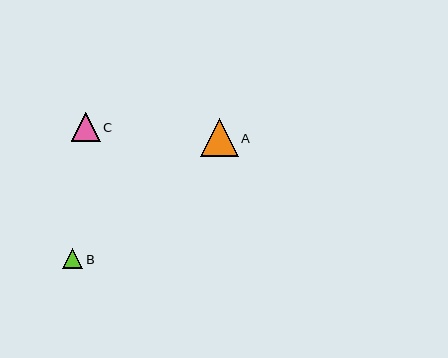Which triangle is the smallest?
Triangle B is the smallest with a size of approximately 20 pixels.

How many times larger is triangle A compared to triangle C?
Triangle A is approximately 1.3 times the size of triangle C.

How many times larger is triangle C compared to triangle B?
Triangle C is approximately 1.4 times the size of triangle B.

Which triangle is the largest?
Triangle A is the largest with a size of approximately 38 pixels.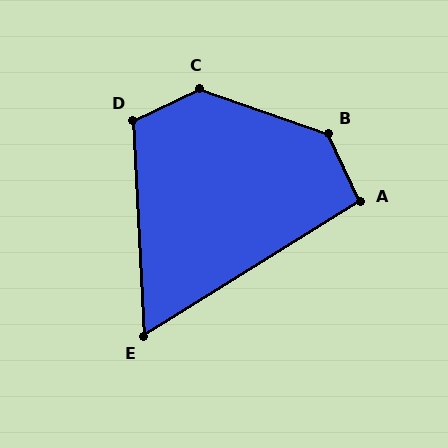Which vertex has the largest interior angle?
B, at approximately 135 degrees.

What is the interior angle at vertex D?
Approximately 113 degrees (obtuse).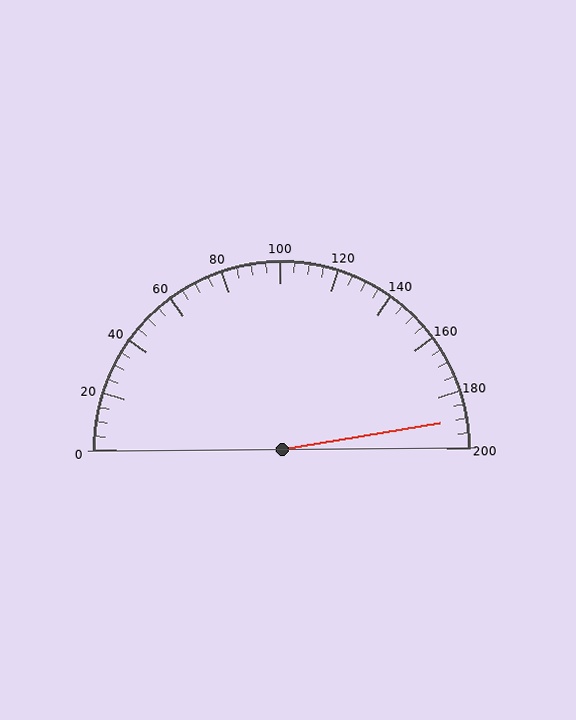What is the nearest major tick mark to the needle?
The nearest major tick mark is 200.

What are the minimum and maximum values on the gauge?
The gauge ranges from 0 to 200.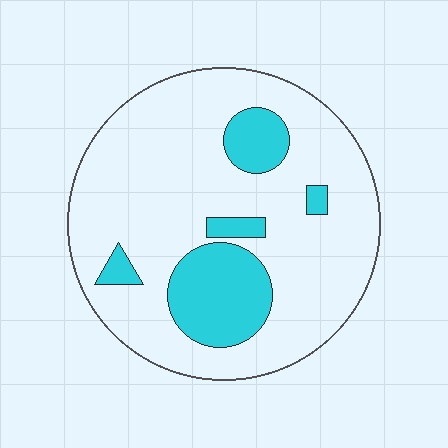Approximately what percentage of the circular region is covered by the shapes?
Approximately 20%.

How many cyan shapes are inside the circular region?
5.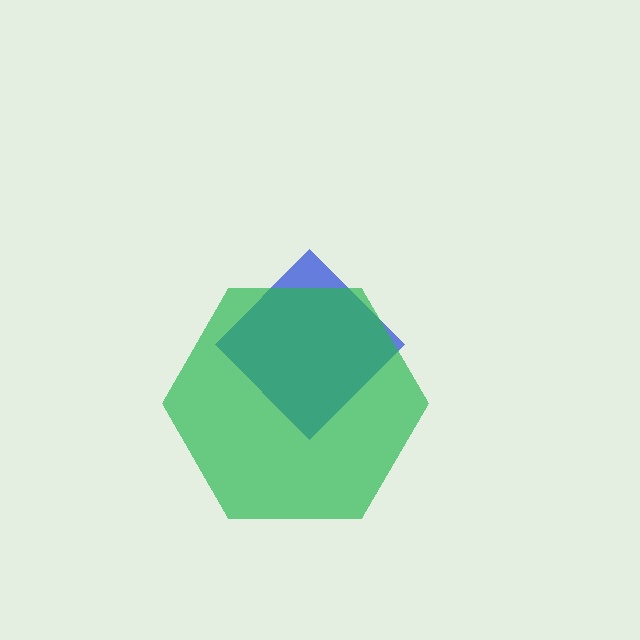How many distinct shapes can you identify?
There are 2 distinct shapes: a blue diamond, a green hexagon.